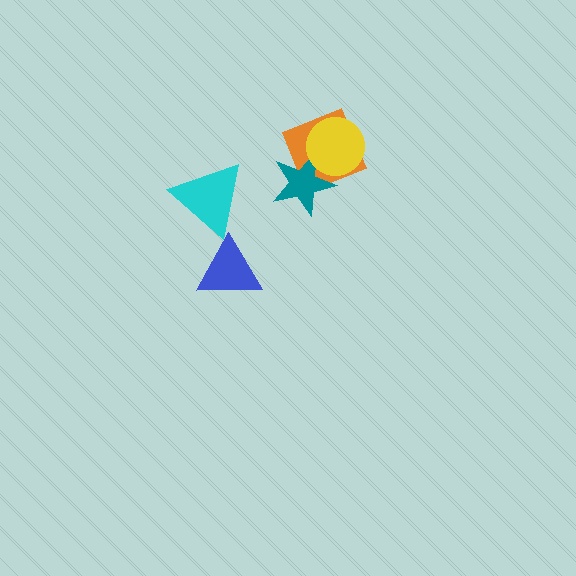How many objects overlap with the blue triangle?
0 objects overlap with the blue triangle.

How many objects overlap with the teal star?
2 objects overlap with the teal star.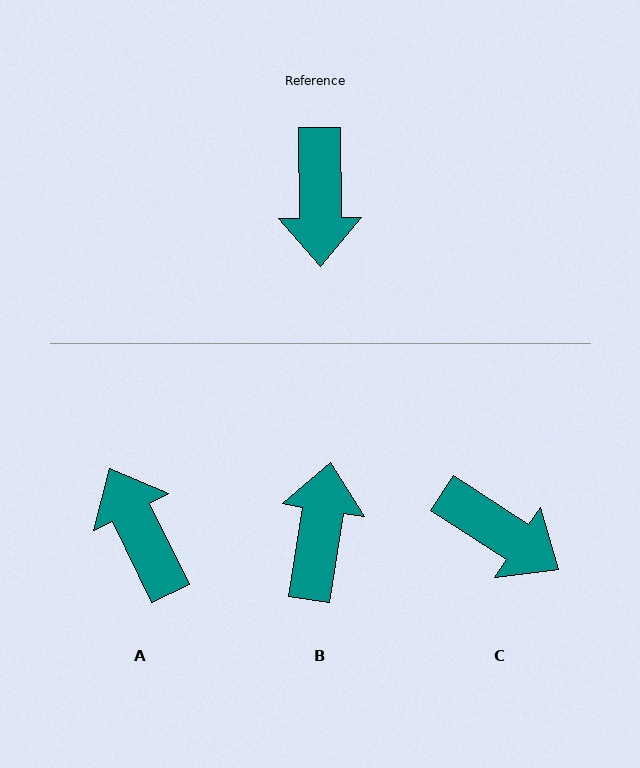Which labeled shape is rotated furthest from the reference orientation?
B, about 170 degrees away.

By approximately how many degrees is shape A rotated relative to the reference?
Approximately 154 degrees clockwise.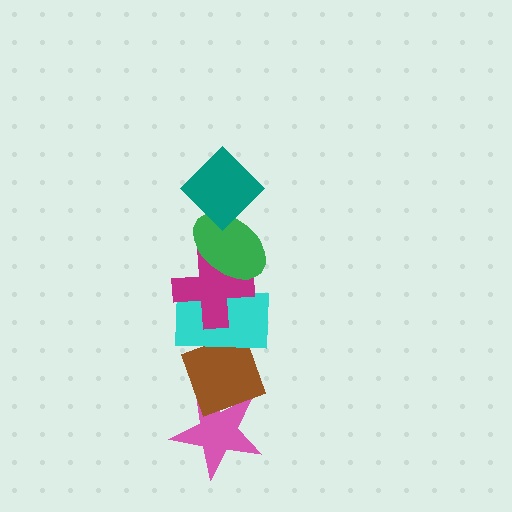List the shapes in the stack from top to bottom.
From top to bottom: the teal diamond, the green ellipse, the magenta cross, the cyan rectangle, the brown diamond, the pink star.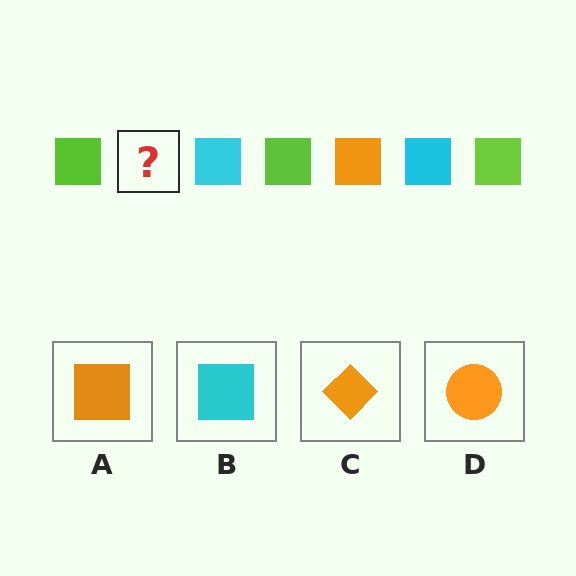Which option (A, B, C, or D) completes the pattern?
A.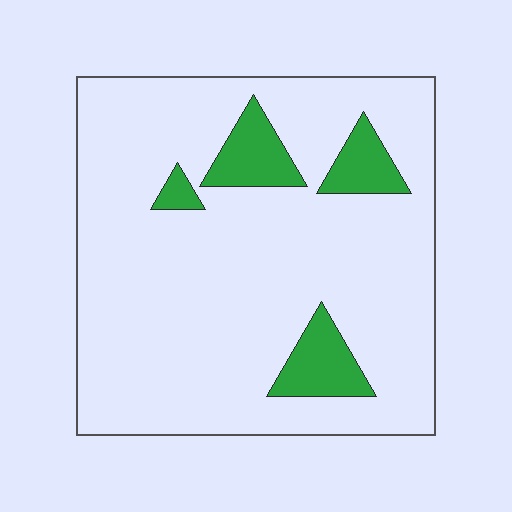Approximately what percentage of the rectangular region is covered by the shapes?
Approximately 10%.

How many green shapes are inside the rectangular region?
4.